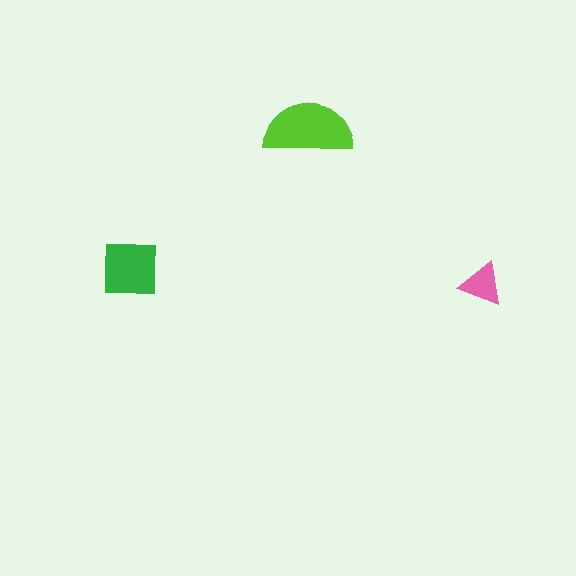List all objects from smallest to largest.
The pink triangle, the green square, the lime semicircle.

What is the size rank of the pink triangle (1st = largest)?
3rd.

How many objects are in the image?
There are 3 objects in the image.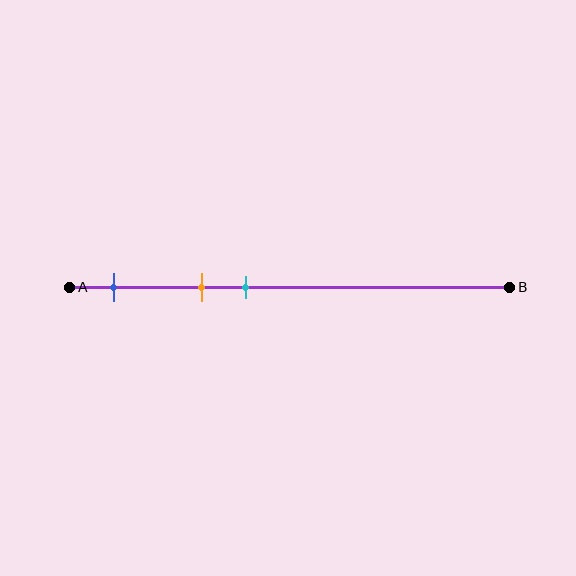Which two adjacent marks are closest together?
The orange and cyan marks are the closest adjacent pair.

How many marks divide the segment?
There are 3 marks dividing the segment.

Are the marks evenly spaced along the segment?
Yes, the marks are approximately evenly spaced.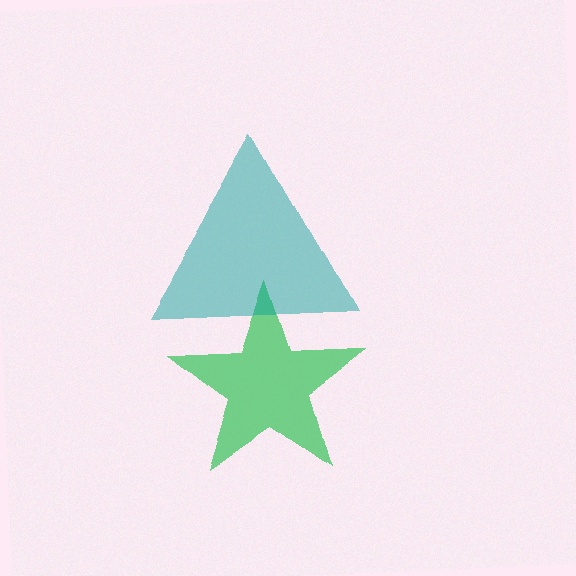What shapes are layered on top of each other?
The layered shapes are: a green star, a teal triangle.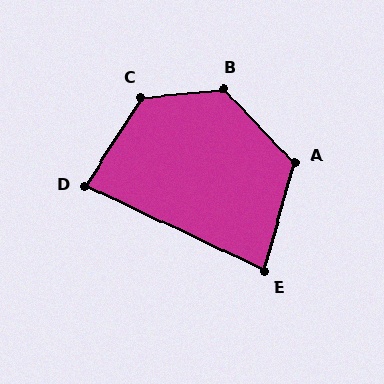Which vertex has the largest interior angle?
B, at approximately 129 degrees.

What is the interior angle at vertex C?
Approximately 128 degrees (obtuse).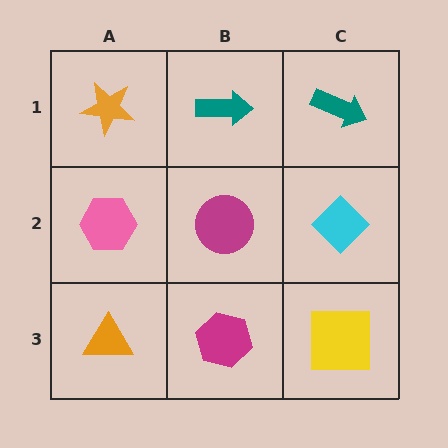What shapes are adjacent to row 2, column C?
A teal arrow (row 1, column C), a yellow square (row 3, column C), a magenta circle (row 2, column B).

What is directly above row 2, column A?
An orange star.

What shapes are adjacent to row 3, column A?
A pink hexagon (row 2, column A), a magenta hexagon (row 3, column B).